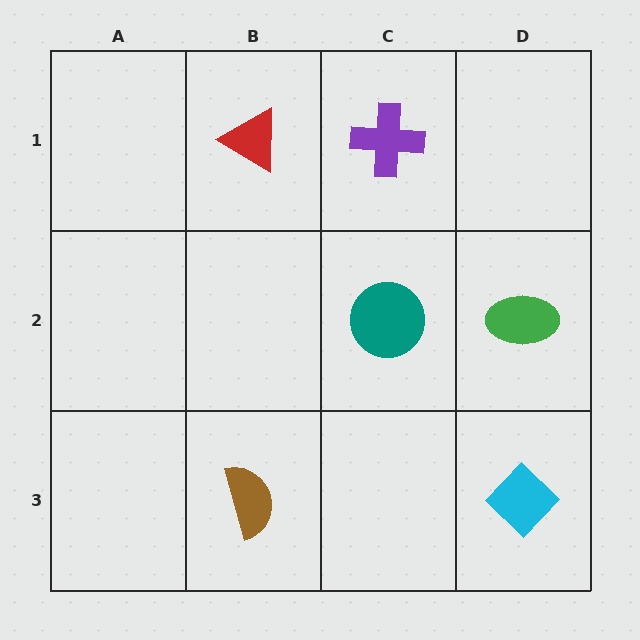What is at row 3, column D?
A cyan diamond.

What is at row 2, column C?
A teal circle.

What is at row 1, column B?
A red triangle.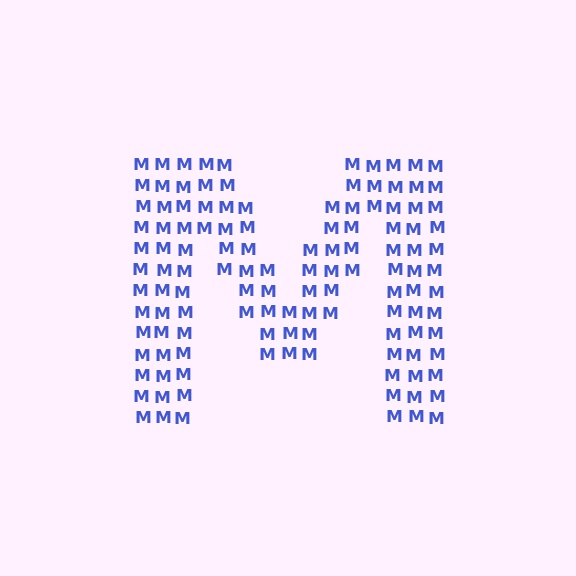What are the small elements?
The small elements are letter M's.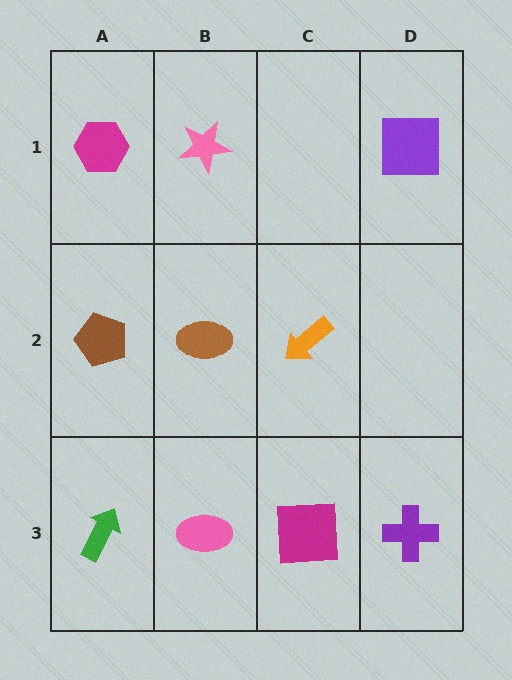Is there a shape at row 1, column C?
No, that cell is empty.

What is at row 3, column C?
A magenta square.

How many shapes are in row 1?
3 shapes.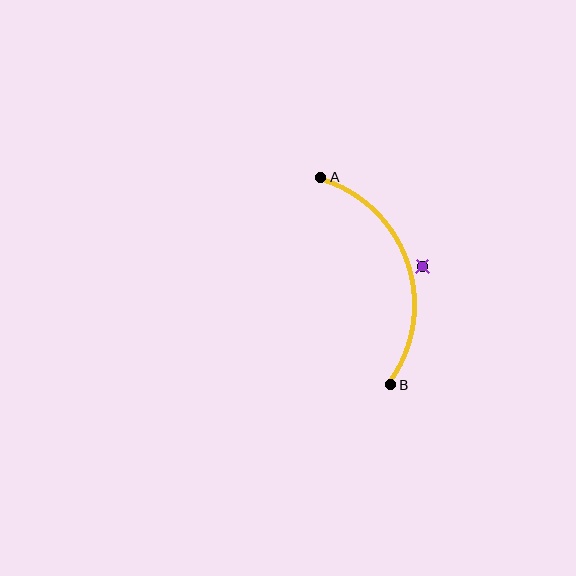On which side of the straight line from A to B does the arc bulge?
The arc bulges to the right of the straight line connecting A and B.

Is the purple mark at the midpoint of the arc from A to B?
No — the purple mark does not lie on the arc at all. It sits slightly outside the curve.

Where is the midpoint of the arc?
The arc midpoint is the point on the curve farthest from the straight line joining A and B. It sits to the right of that line.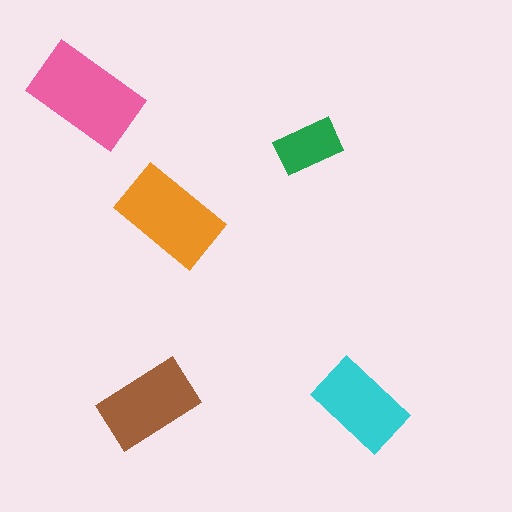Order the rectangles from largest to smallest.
the pink one, the orange one, the brown one, the cyan one, the green one.